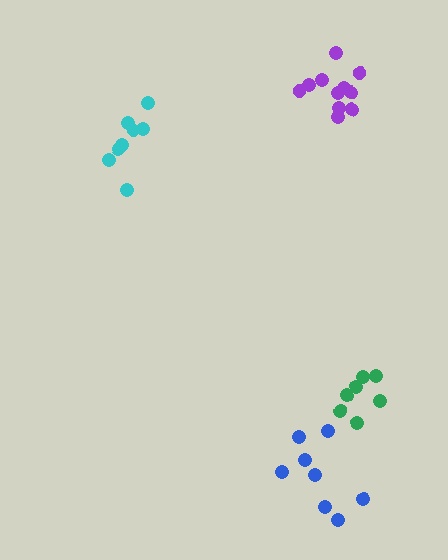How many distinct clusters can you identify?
There are 4 distinct clusters.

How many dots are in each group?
Group 1: 11 dots, Group 2: 7 dots, Group 3: 8 dots, Group 4: 8 dots (34 total).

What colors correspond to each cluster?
The clusters are colored: purple, green, cyan, blue.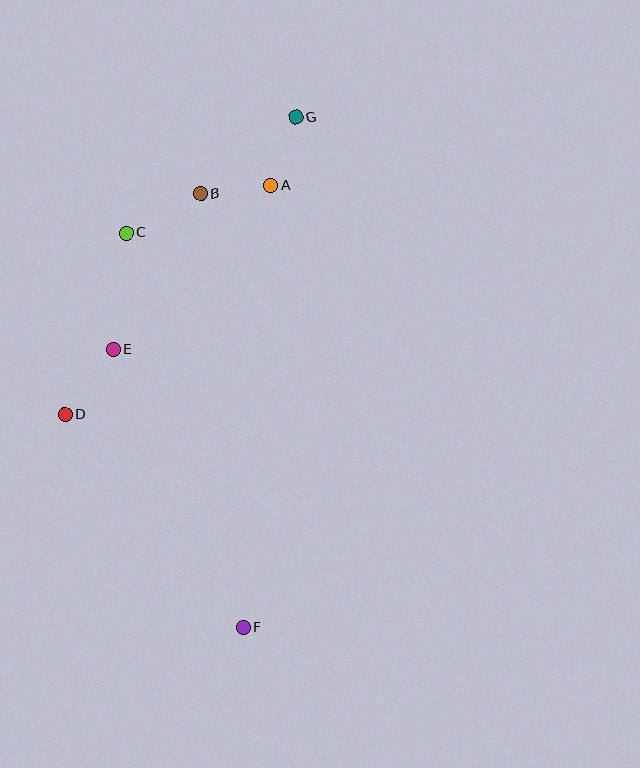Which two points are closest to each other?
Points A and B are closest to each other.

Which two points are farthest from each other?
Points F and G are farthest from each other.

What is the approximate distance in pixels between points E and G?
The distance between E and G is approximately 295 pixels.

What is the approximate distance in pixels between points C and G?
The distance between C and G is approximately 205 pixels.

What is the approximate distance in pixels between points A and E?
The distance between A and E is approximately 228 pixels.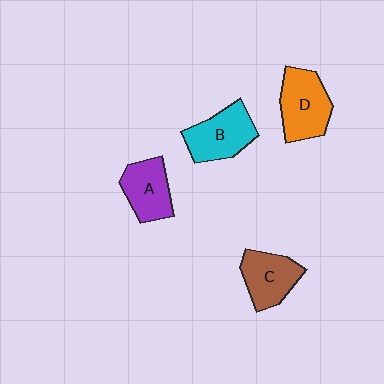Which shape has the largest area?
Shape D (orange).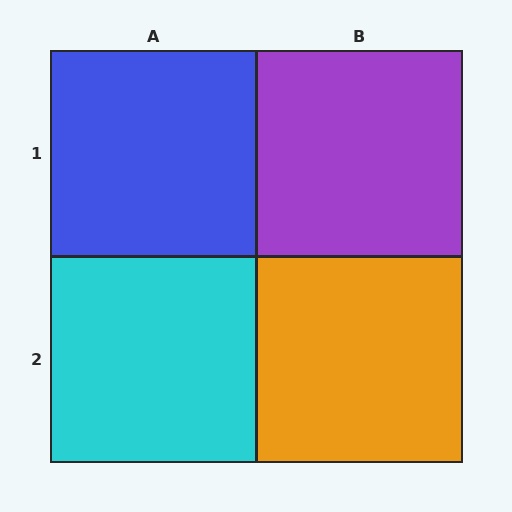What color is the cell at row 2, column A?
Cyan.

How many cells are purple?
1 cell is purple.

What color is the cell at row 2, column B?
Orange.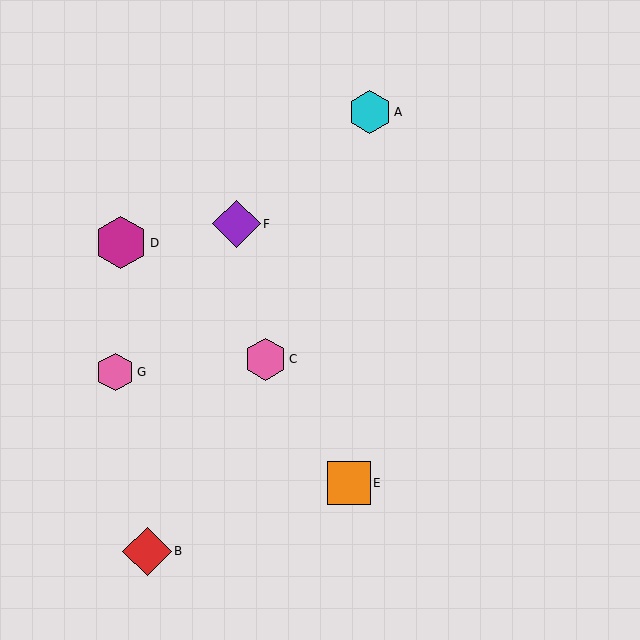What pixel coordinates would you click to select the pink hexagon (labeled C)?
Click at (265, 359) to select the pink hexagon C.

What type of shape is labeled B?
Shape B is a red diamond.